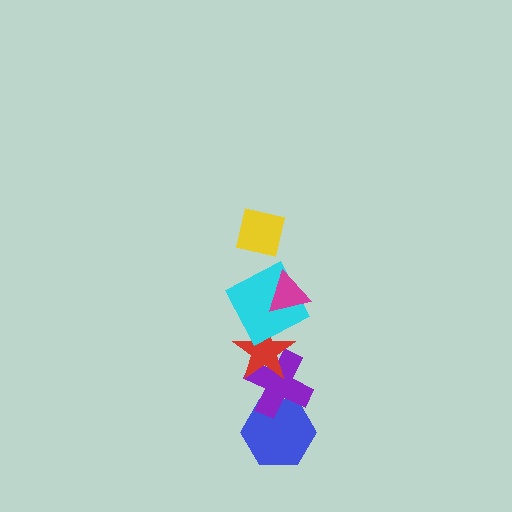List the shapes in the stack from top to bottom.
From top to bottom: the yellow square, the magenta triangle, the cyan square, the red star, the purple cross, the blue hexagon.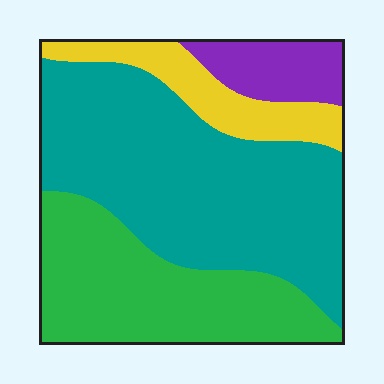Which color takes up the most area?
Teal, at roughly 50%.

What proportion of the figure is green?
Green covers around 30% of the figure.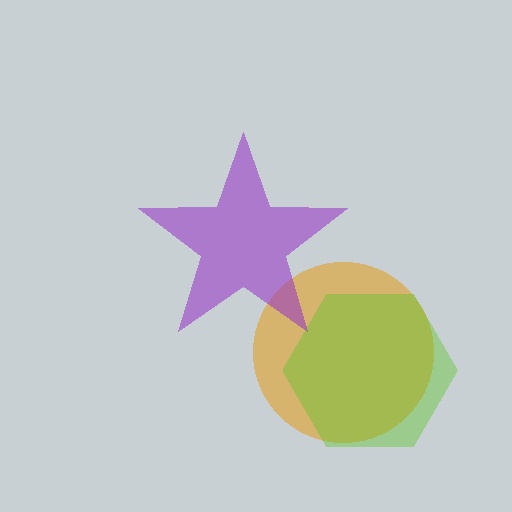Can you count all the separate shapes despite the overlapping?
Yes, there are 3 separate shapes.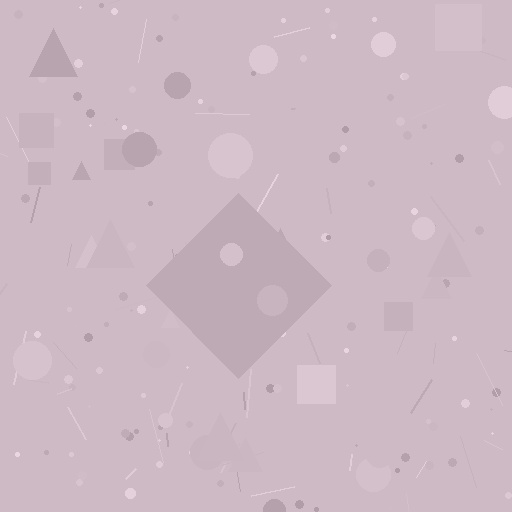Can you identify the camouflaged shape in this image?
The camouflaged shape is a diamond.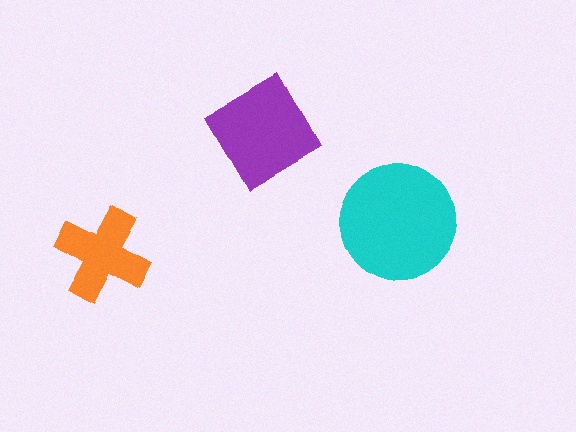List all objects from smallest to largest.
The orange cross, the purple diamond, the cyan circle.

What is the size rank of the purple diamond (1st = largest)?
2nd.